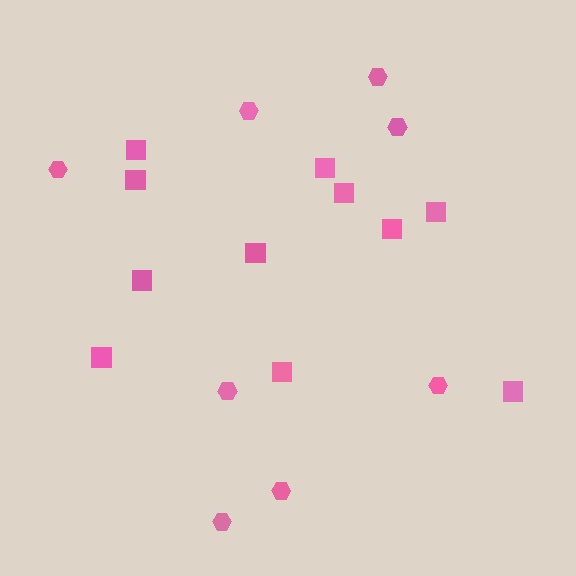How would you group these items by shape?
There are 2 groups: one group of hexagons (8) and one group of squares (11).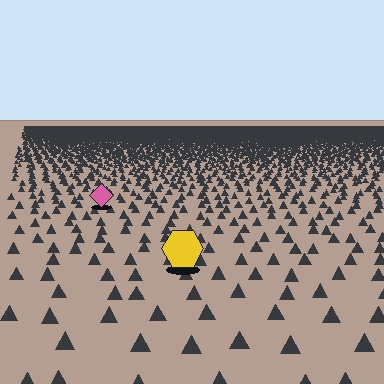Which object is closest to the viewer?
The yellow hexagon is closest. The texture marks near it are larger and more spread out.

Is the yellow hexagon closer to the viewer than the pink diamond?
Yes. The yellow hexagon is closer — you can tell from the texture gradient: the ground texture is coarser near it.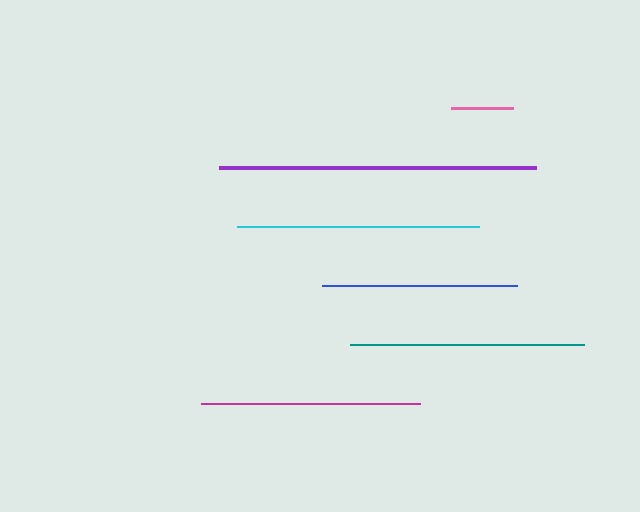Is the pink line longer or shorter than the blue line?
The blue line is longer than the pink line.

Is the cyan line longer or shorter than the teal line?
The cyan line is longer than the teal line.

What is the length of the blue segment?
The blue segment is approximately 194 pixels long.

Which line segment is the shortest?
The pink line is the shortest at approximately 61 pixels.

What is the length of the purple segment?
The purple segment is approximately 317 pixels long.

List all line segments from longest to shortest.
From longest to shortest: purple, cyan, teal, magenta, blue, pink.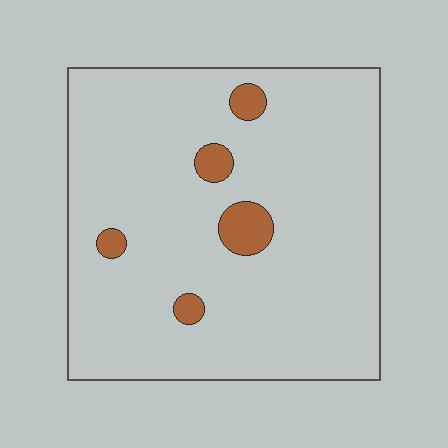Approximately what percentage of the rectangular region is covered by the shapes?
Approximately 5%.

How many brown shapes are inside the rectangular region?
5.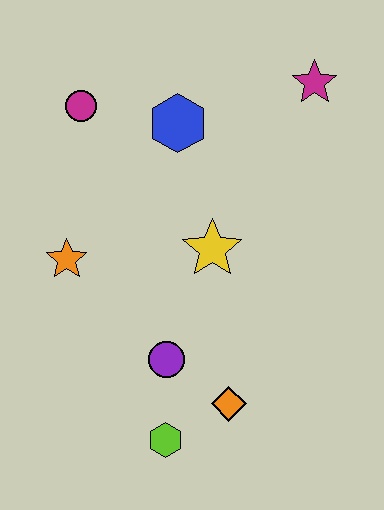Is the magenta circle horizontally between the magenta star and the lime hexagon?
No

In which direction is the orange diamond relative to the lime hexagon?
The orange diamond is to the right of the lime hexagon.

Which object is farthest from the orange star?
The magenta star is farthest from the orange star.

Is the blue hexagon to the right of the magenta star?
No